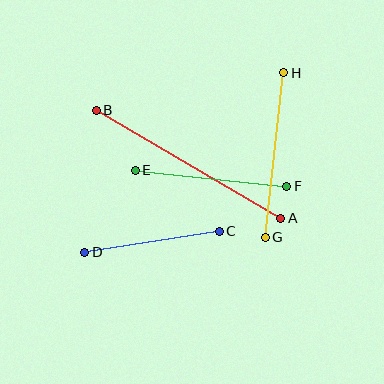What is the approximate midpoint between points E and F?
The midpoint is at approximately (211, 178) pixels.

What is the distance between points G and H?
The distance is approximately 166 pixels.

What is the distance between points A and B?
The distance is approximately 214 pixels.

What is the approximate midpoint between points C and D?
The midpoint is at approximately (152, 242) pixels.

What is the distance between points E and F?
The distance is approximately 152 pixels.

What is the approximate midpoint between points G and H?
The midpoint is at approximately (275, 155) pixels.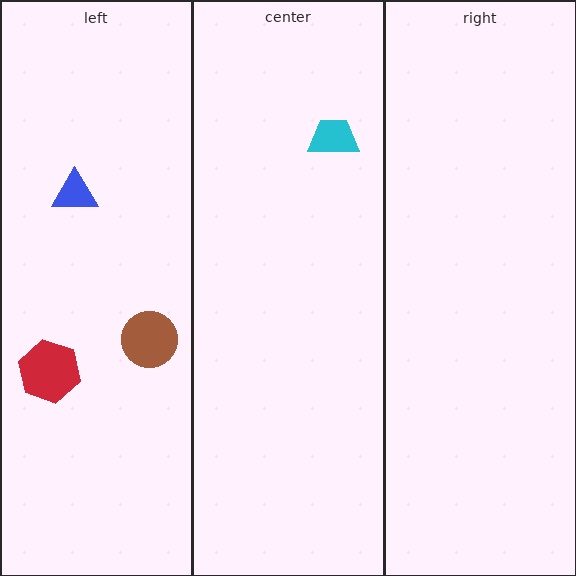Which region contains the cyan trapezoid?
The center region.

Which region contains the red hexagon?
The left region.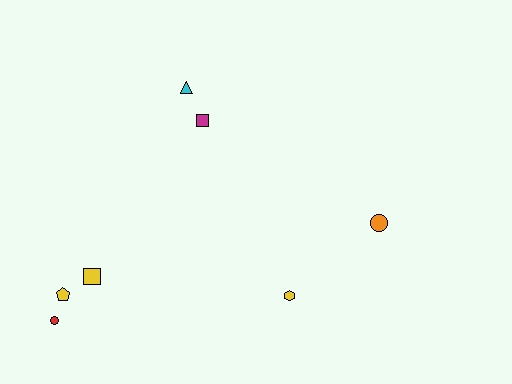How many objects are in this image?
There are 7 objects.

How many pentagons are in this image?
There is 1 pentagon.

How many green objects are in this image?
There are no green objects.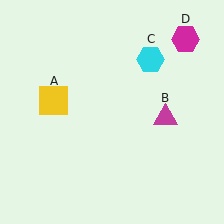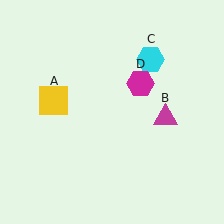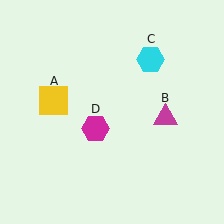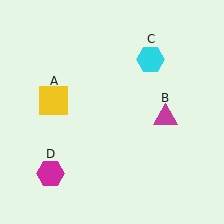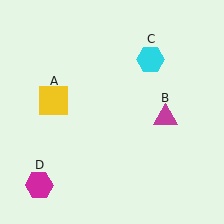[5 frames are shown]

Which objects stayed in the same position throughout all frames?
Yellow square (object A) and magenta triangle (object B) and cyan hexagon (object C) remained stationary.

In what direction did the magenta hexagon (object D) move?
The magenta hexagon (object D) moved down and to the left.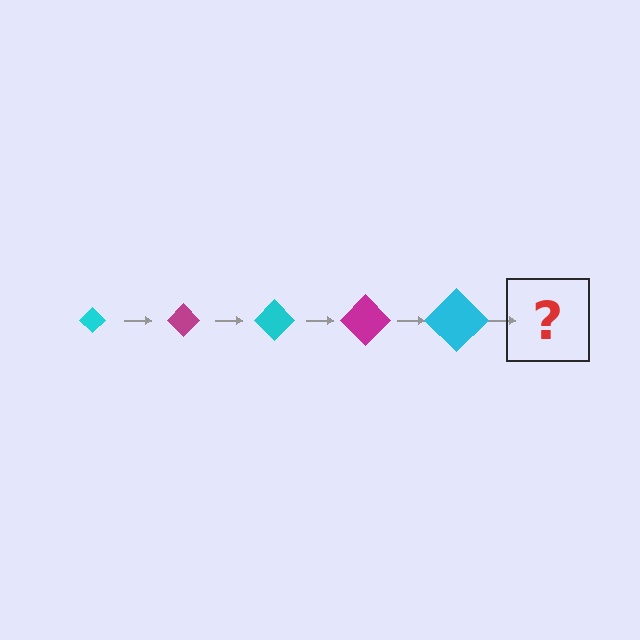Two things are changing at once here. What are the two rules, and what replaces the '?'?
The two rules are that the diamond grows larger each step and the color cycles through cyan and magenta. The '?' should be a magenta diamond, larger than the previous one.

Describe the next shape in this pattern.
It should be a magenta diamond, larger than the previous one.